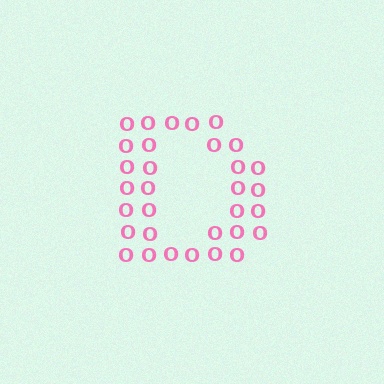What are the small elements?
The small elements are letter O's.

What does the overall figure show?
The overall figure shows the letter D.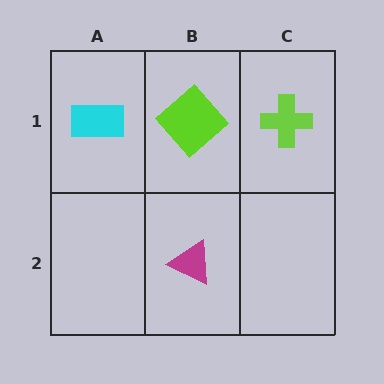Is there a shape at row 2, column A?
No, that cell is empty.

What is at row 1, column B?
A lime diamond.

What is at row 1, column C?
A lime cross.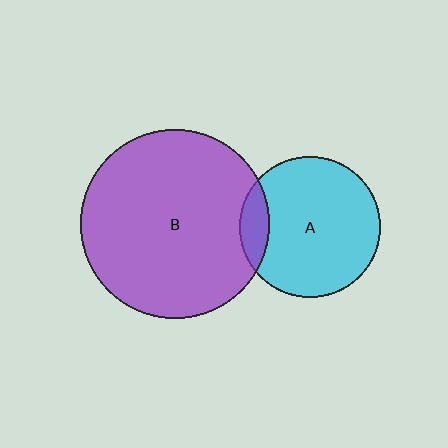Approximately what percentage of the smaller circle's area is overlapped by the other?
Approximately 10%.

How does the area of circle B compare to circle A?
Approximately 1.8 times.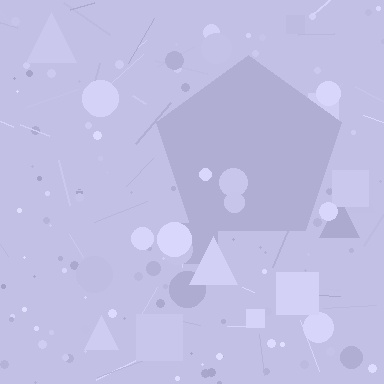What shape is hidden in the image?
A pentagon is hidden in the image.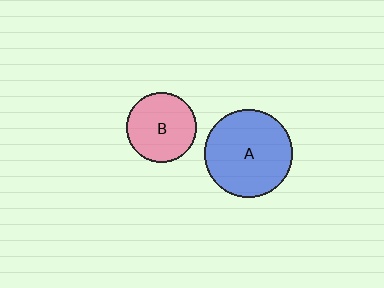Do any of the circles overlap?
No, none of the circles overlap.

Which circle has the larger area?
Circle A (blue).